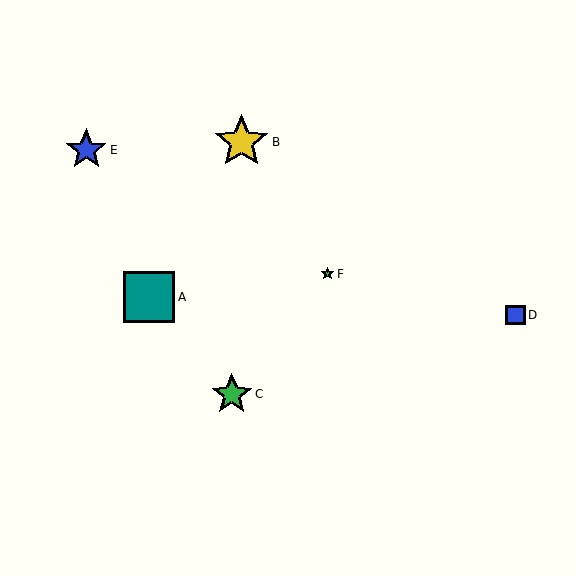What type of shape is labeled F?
Shape F is a green star.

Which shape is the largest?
The yellow star (labeled B) is the largest.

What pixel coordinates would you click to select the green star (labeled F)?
Click at (327, 274) to select the green star F.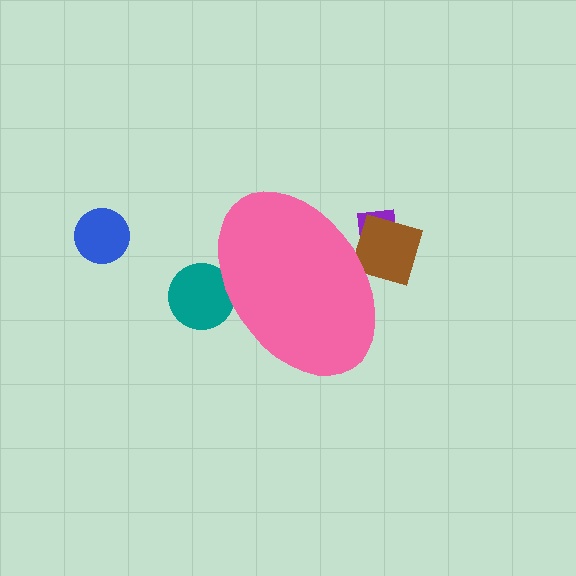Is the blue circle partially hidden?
No, the blue circle is fully visible.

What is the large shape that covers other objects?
A pink ellipse.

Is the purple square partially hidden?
Yes, the purple square is partially hidden behind the pink ellipse.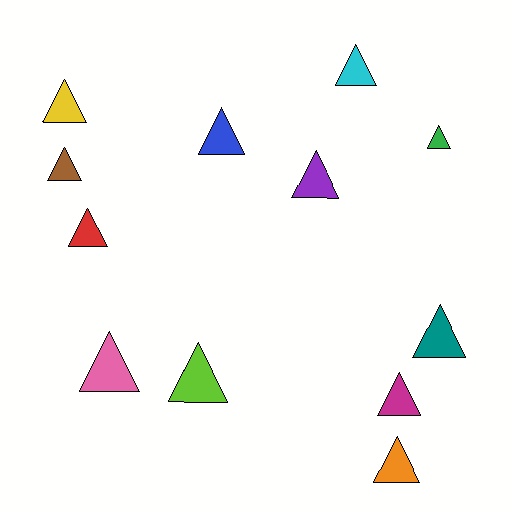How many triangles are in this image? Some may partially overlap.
There are 12 triangles.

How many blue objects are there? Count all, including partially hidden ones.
There is 1 blue object.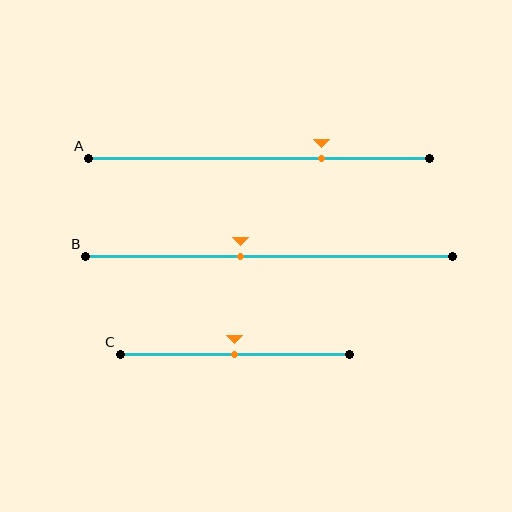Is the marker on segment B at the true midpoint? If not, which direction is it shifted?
No, the marker on segment B is shifted to the left by about 8% of the segment length.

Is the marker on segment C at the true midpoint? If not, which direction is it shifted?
Yes, the marker on segment C is at the true midpoint.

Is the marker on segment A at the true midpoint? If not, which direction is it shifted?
No, the marker on segment A is shifted to the right by about 18% of the segment length.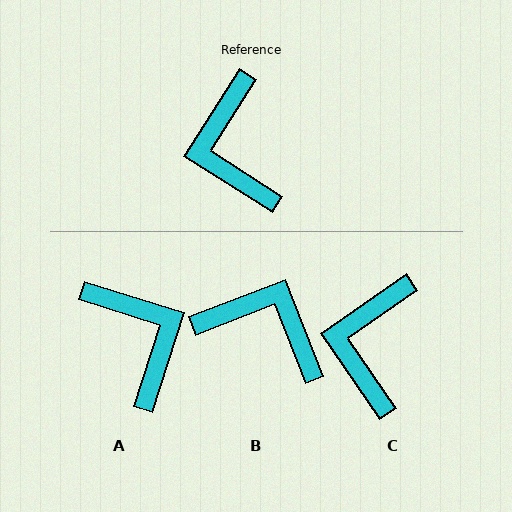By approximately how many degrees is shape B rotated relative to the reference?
Approximately 126 degrees clockwise.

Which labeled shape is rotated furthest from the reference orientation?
A, about 165 degrees away.